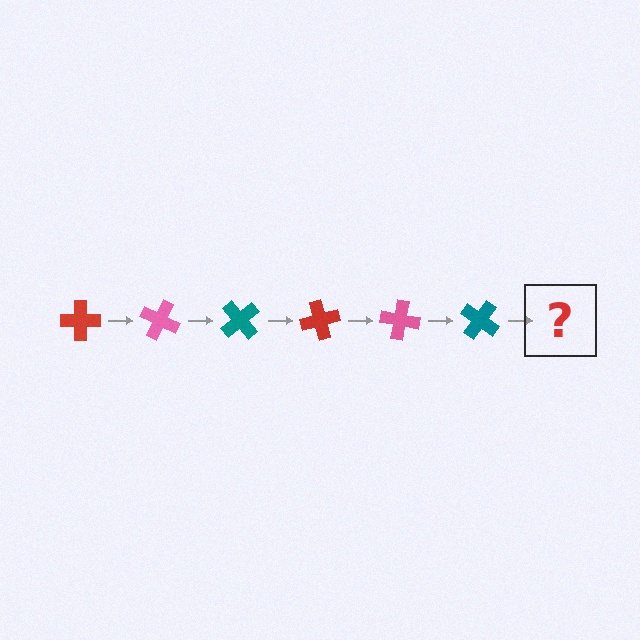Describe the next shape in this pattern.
It should be a red cross, rotated 150 degrees from the start.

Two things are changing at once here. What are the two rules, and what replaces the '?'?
The two rules are that it rotates 25 degrees each step and the color cycles through red, pink, and teal. The '?' should be a red cross, rotated 150 degrees from the start.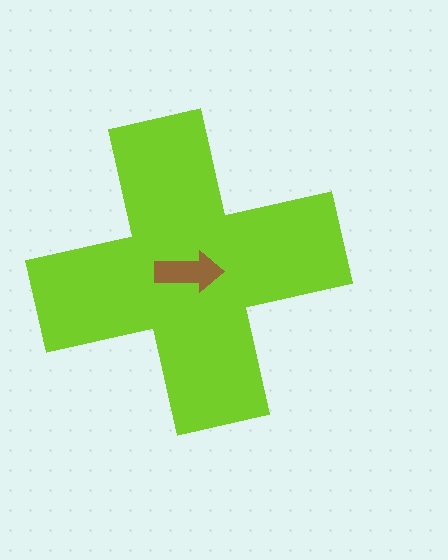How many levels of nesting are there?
2.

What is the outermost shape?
The lime cross.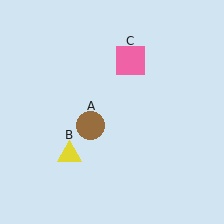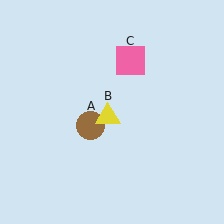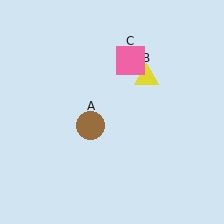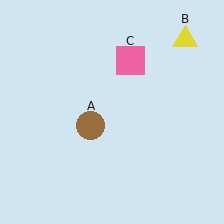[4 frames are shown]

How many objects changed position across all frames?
1 object changed position: yellow triangle (object B).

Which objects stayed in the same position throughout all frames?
Brown circle (object A) and pink square (object C) remained stationary.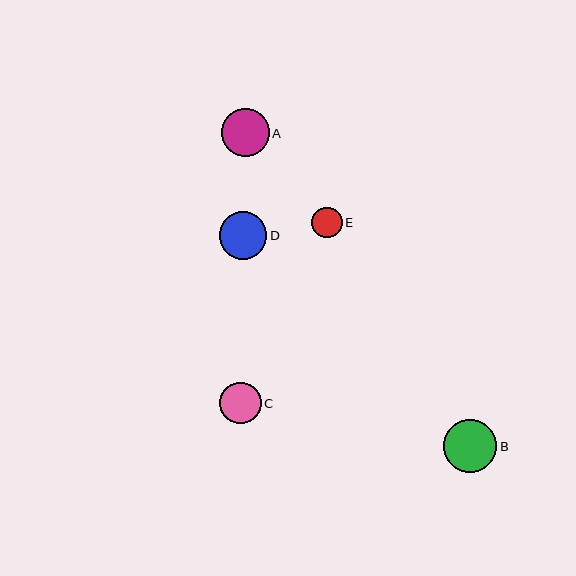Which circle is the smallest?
Circle E is the smallest with a size of approximately 31 pixels.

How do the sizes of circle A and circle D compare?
Circle A and circle D are approximately the same size.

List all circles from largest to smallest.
From largest to smallest: B, A, D, C, E.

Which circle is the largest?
Circle B is the largest with a size of approximately 53 pixels.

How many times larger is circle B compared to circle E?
Circle B is approximately 1.7 times the size of circle E.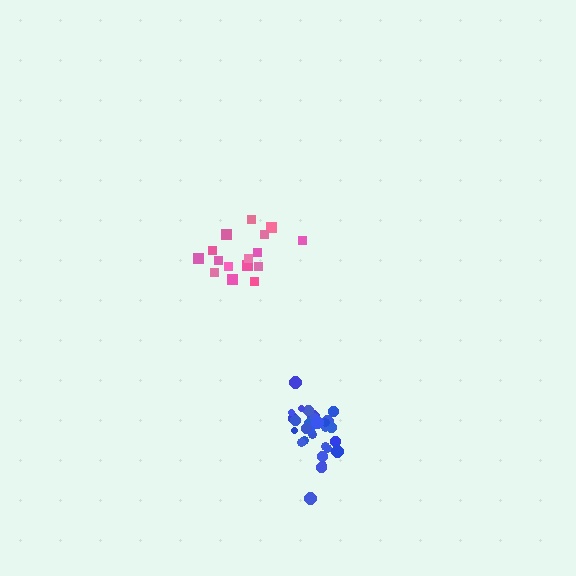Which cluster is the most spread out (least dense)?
Pink.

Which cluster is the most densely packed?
Blue.